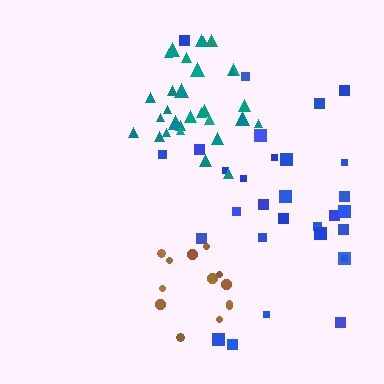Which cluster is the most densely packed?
Teal.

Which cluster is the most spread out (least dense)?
Blue.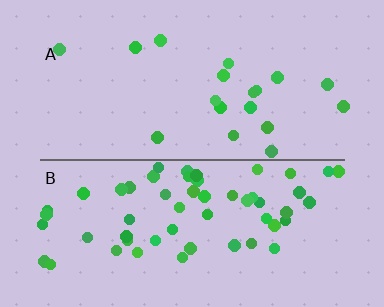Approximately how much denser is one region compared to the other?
Approximately 3.0× — region B over region A.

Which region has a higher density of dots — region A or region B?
B (the bottom).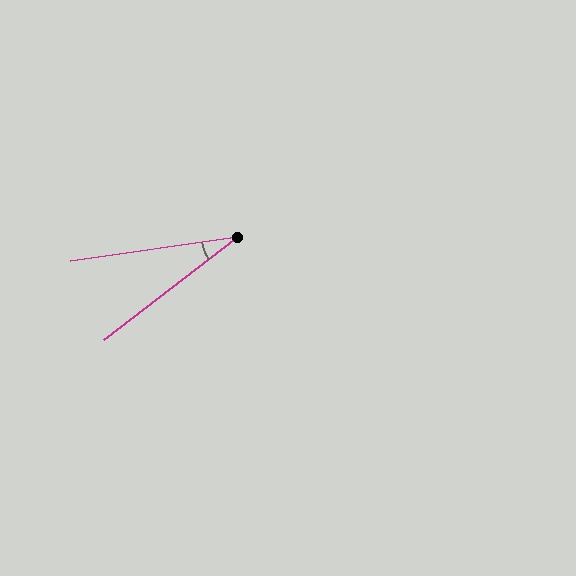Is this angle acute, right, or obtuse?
It is acute.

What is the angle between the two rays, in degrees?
Approximately 29 degrees.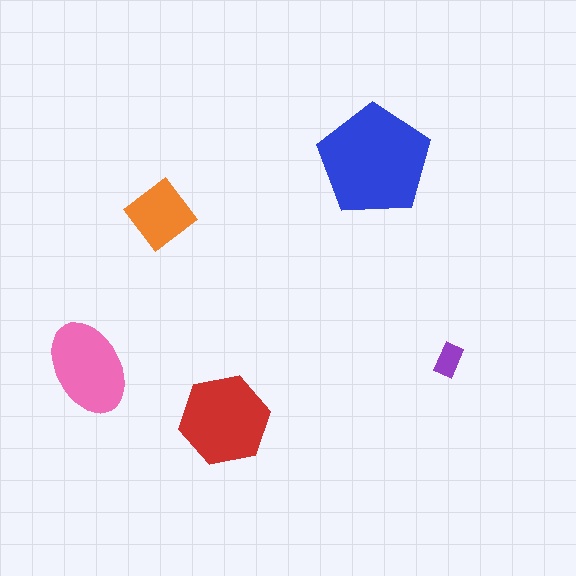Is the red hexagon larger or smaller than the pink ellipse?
Larger.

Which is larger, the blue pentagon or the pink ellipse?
The blue pentagon.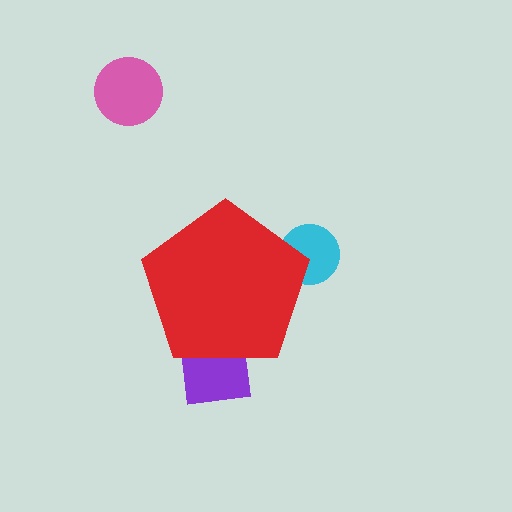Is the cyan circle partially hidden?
Yes, the cyan circle is partially hidden behind the red pentagon.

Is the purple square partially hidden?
Yes, the purple square is partially hidden behind the red pentagon.